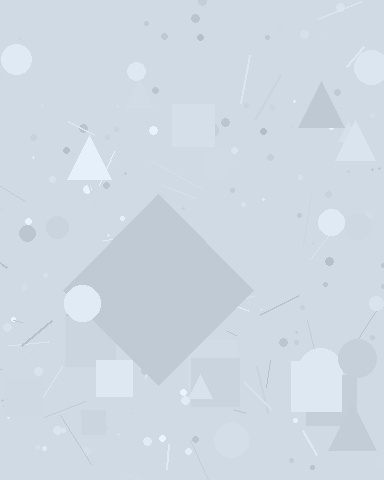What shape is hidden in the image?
A diamond is hidden in the image.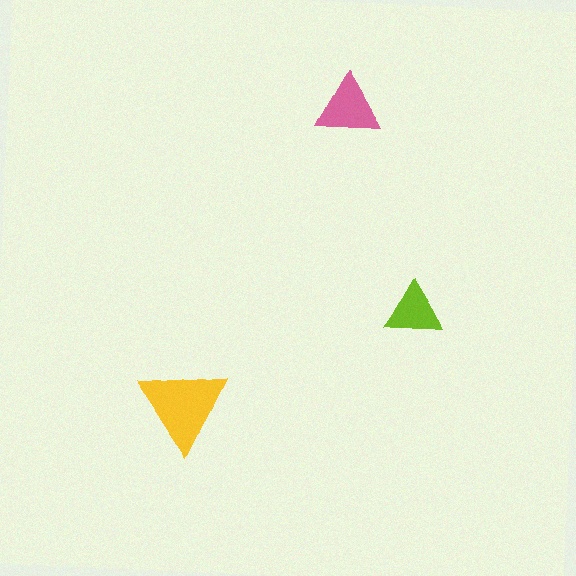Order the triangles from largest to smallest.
the yellow one, the pink one, the lime one.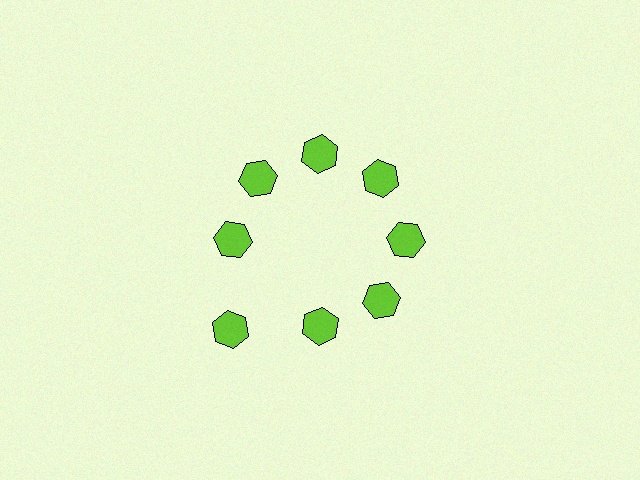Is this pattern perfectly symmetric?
No. The 8 lime hexagons are arranged in a ring, but one element near the 8 o'clock position is pushed outward from the center, breaking the 8-fold rotational symmetry.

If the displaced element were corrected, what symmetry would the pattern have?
It would have 8-fold rotational symmetry — the pattern would map onto itself every 45 degrees.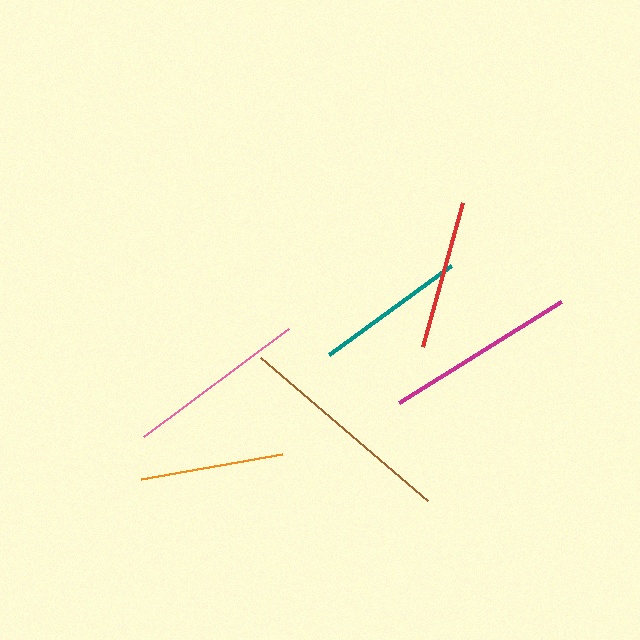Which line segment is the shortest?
The orange line is the shortest at approximately 142 pixels.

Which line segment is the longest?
The brown line is the longest at approximately 221 pixels.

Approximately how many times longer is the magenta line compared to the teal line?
The magenta line is approximately 1.3 times the length of the teal line.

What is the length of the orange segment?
The orange segment is approximately 142 pixels long.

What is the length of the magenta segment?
The magenta segment is approximately 191 pixels long.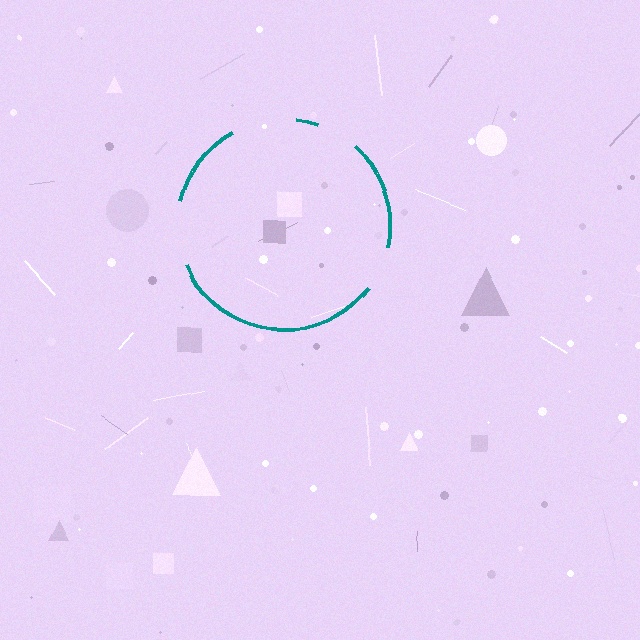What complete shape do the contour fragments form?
The contour fragments form a circle.